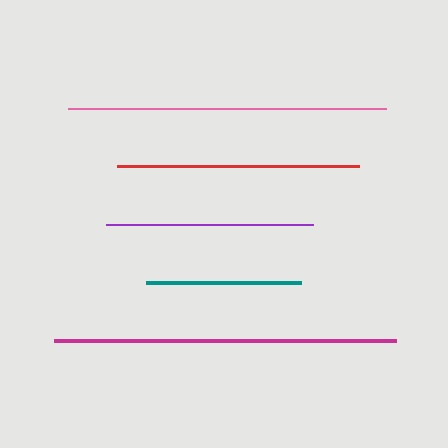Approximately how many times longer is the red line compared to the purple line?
The red line is approximately 1.2 times the length of the purple line.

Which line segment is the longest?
The magenta line is the longest at approximately 343 pixels.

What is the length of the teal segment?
The teal segment is approximately 156 pixels long.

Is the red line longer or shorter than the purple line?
The red line is longer than the purple line.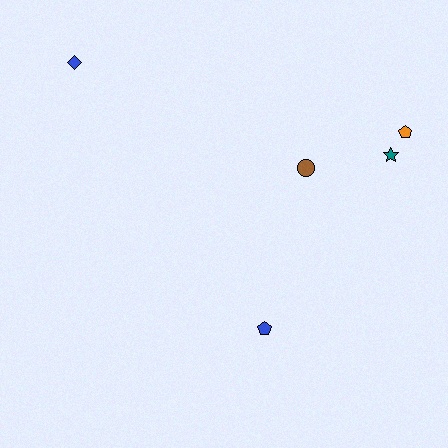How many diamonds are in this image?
There is 1 diamond.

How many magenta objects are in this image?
There are no magenta objects.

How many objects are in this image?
There are 5 objects.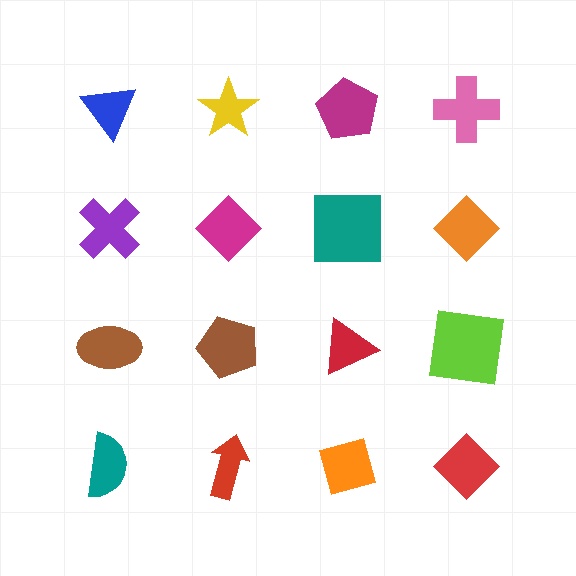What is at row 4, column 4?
A red diamond.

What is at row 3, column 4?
A lime square.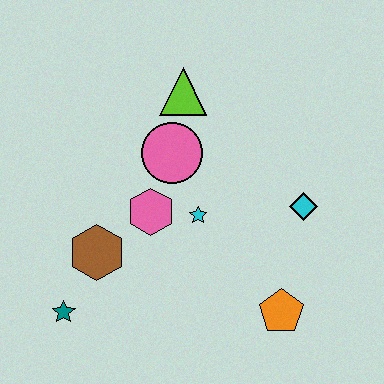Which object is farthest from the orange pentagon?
The lime triangle is farthest from the orange pentagon.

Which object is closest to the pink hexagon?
The cyan star is closest to the pink hexagon.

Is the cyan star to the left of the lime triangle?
No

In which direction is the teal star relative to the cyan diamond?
The teal star is to the left of the cyan diamond.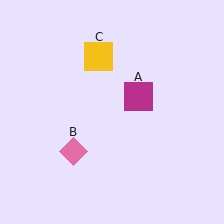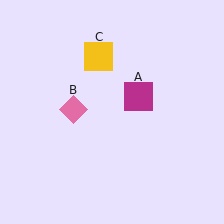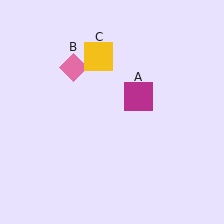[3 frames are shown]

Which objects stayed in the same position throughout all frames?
Magenta square (object A) and yellow square (object C) remained stationary.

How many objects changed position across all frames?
1 object changed position: pink diamond (object B).